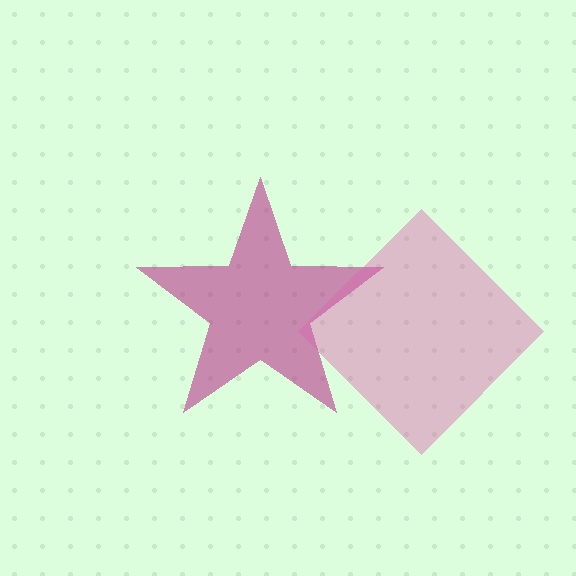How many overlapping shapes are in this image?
There are 2 overlapping shapes in the image.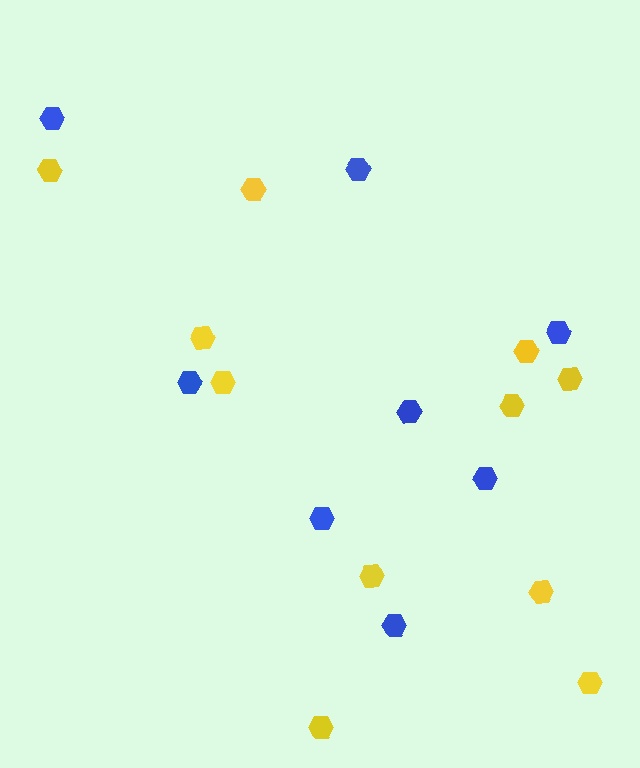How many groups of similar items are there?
There are 2 groups: one group of yellow hexagons (11) and one group of blue hexagons (8).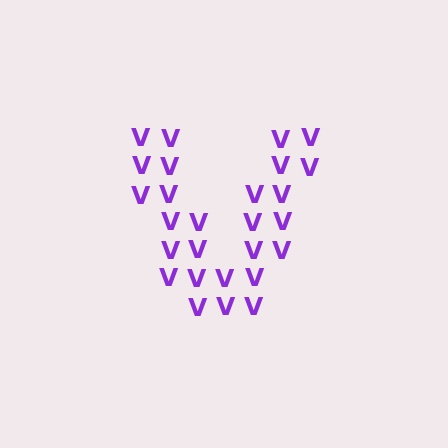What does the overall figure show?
The overall figure shows the letter V.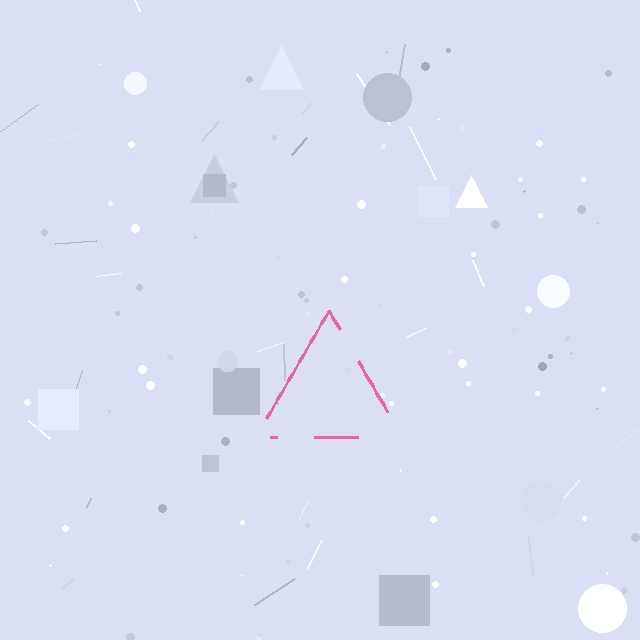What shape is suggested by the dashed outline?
The dashed outline suggests a triangle.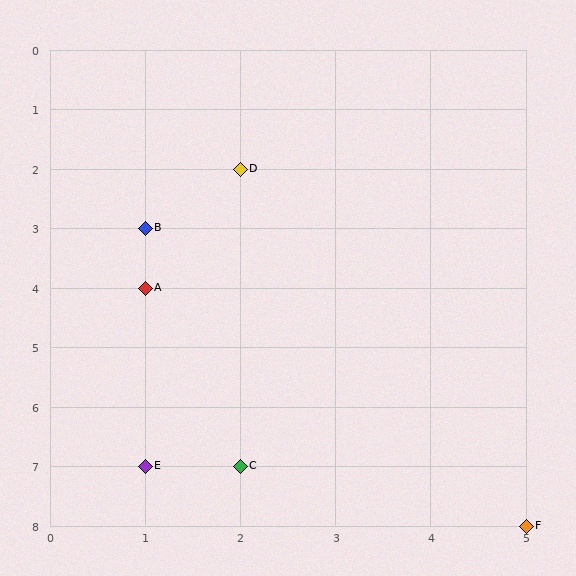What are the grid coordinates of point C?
Point C is at grid coordinates (2, 7).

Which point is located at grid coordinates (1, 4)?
Point A is at (1, 4).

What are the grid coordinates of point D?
Point D is at grid coordinates (2, 2).